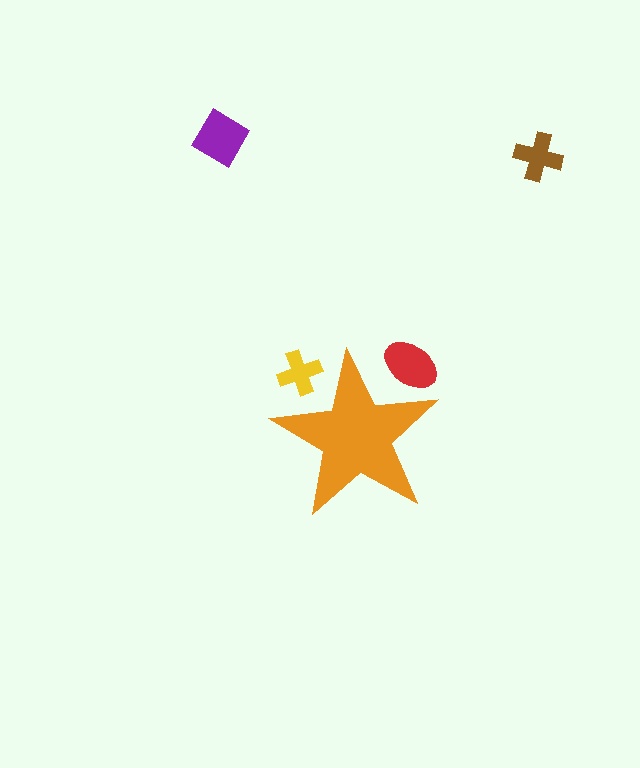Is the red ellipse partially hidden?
Yes, the red ellipse is partially hidden behind the orange star.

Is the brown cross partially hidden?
No, the brown cross is fully visible.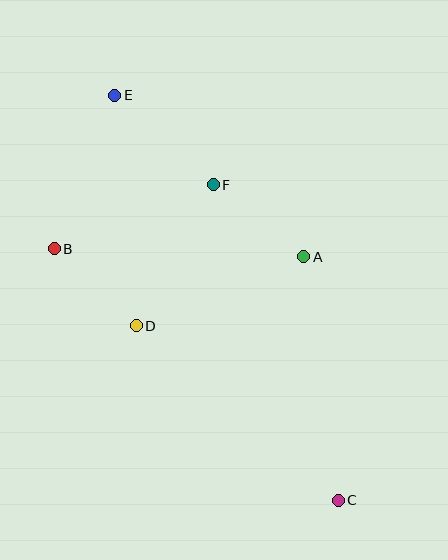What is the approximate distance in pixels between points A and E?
The distance between A and E is approximately 249 pixels.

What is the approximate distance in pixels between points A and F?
The distance between A and F is approximately 116 pixels.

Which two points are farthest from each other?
Points C and E are farthest from each other.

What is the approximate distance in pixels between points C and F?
The distance between C and F is approximately 339 pixels.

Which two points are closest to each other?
Points B and D are closest to each other.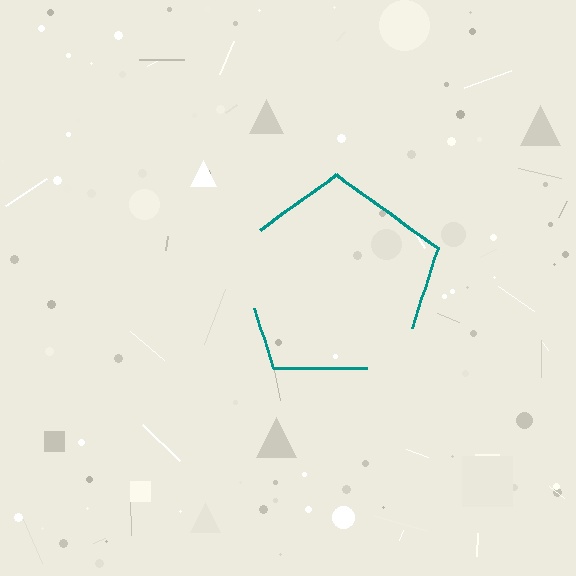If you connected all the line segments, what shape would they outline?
They would outline a pentagon.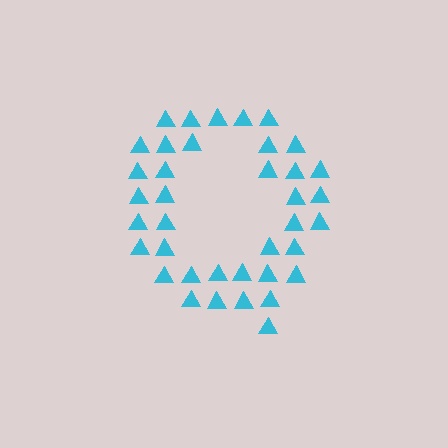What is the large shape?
The large shape is the letter Q.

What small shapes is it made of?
It is made of small triangles.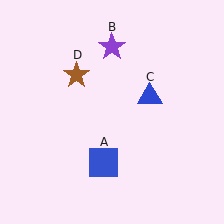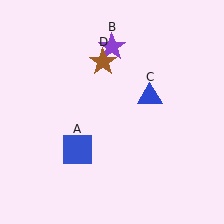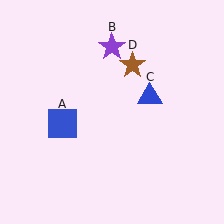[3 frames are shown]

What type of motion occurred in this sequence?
The blue square (object A), brown star (object D) rotated clockwise around the center of the scene.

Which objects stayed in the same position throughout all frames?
Purple star (object B) and blue triangle (object C) remained stationary.